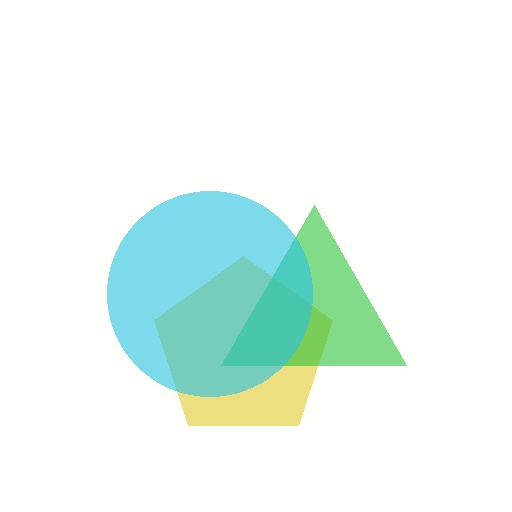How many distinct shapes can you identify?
There are 3 distinct shapes: a yellow pentagon, a green triangle, a cyan circle.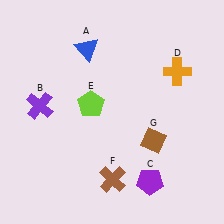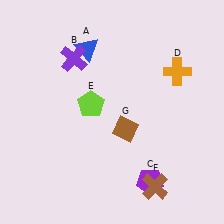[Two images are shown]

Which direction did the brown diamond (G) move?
The brown diamond (G) moved left.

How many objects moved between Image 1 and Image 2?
3 objects moved between the two images.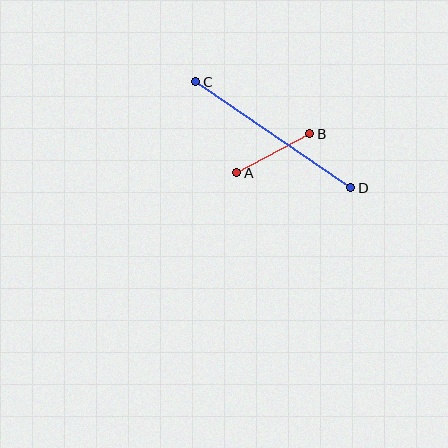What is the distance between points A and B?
The distance is approximately 83 pixels.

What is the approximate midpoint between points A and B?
The midpoint is at approximately (273, 153) pixels.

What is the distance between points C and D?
The distance is approximately 188 pixels.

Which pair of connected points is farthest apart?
Points C and D are farthest apart.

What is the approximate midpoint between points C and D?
The midpoint is at approximately (273, 135) pixels.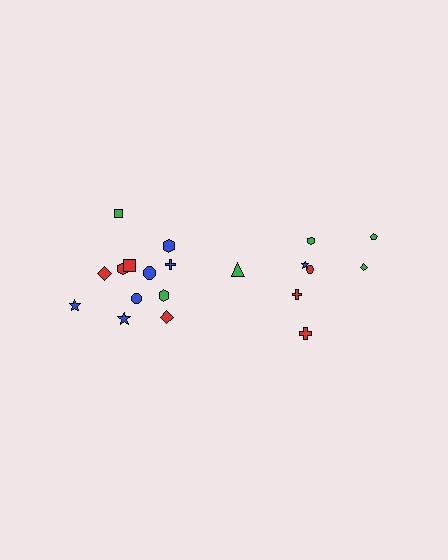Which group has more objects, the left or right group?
The left group.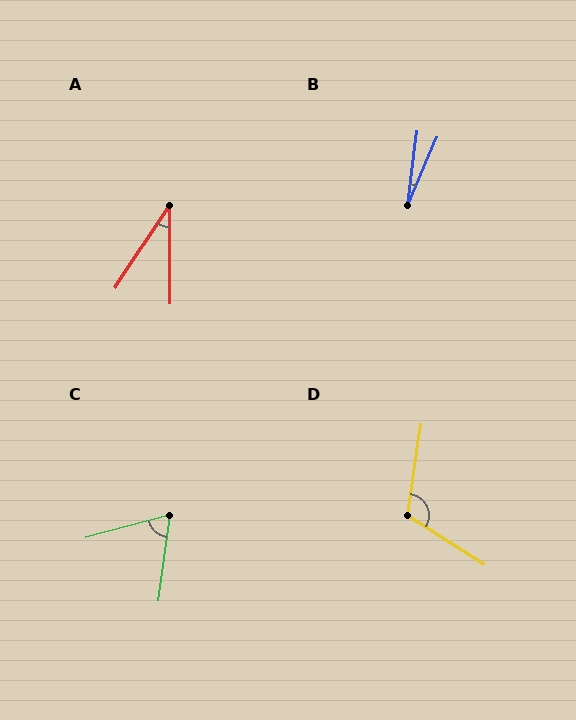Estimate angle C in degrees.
Approximately 67 degrees.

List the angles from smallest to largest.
B (16°), A (34°), C (67°), D (114°).